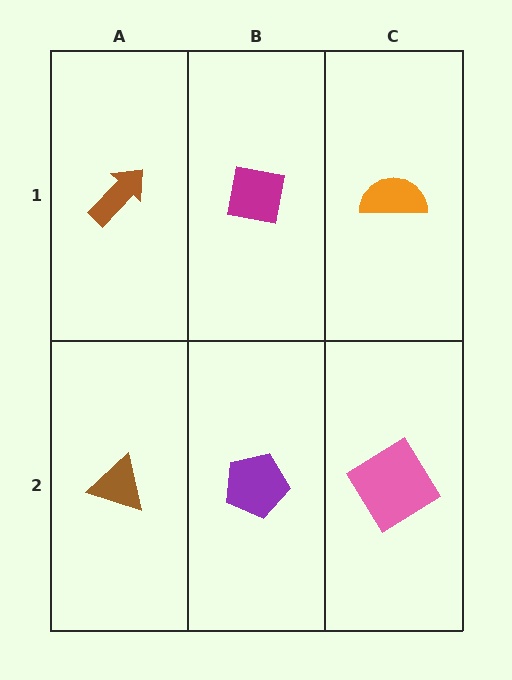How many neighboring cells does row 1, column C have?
2.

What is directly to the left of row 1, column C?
A magenta square.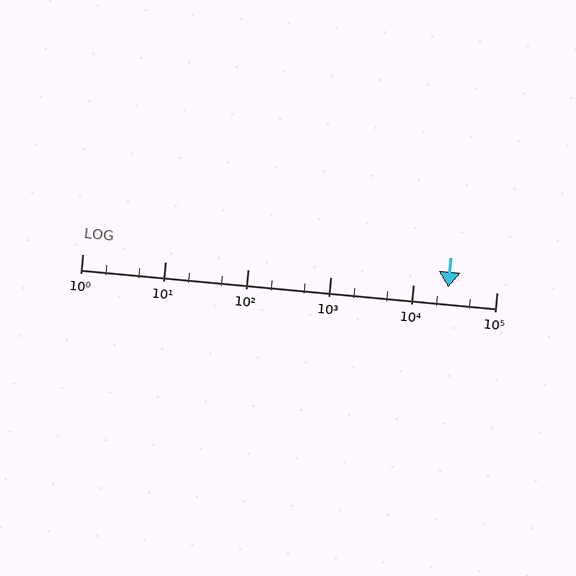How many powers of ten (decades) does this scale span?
The scale spans 5 decades, from 1 to 100000.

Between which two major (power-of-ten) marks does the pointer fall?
The pointer is between 10000 and 100000.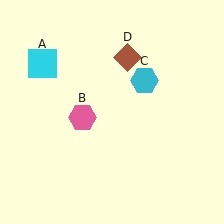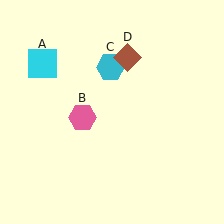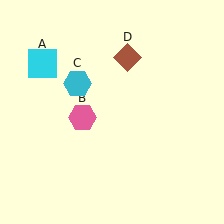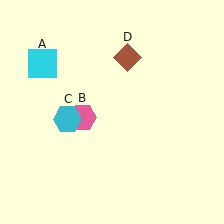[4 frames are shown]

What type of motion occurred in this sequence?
The cyan hexagon (object C) rotated counterclockwise around the center of the scene.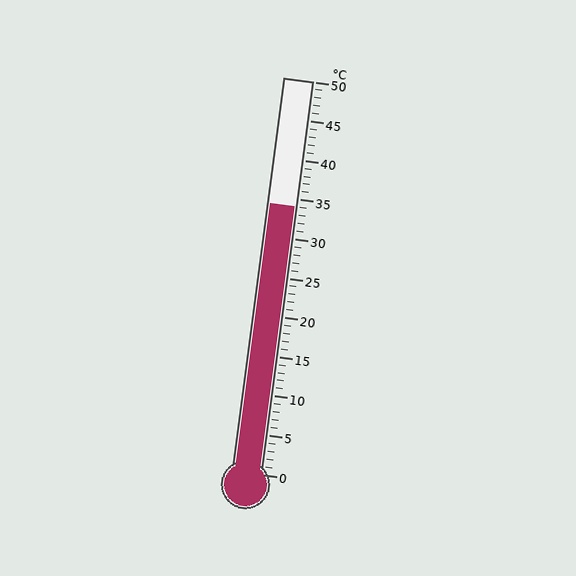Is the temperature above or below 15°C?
The temperature is above 15°C.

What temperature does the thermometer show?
The thermometer shows approximately 34°C.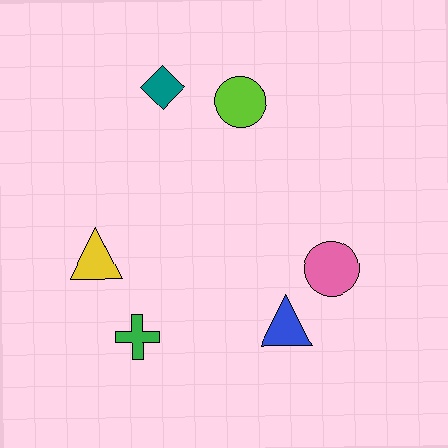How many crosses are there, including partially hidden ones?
There is 1 cross.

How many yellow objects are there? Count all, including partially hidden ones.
There is 1 yellow object.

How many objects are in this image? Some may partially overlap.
There are 6 objects.